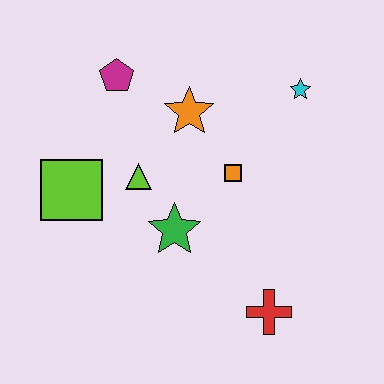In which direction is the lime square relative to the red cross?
The lime square is to the left of the red cross.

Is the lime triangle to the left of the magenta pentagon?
No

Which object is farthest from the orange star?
The red cross is farthest from the orange star.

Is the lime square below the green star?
No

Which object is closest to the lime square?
The lime triangle is closest to the lime square.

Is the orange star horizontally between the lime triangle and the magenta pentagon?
No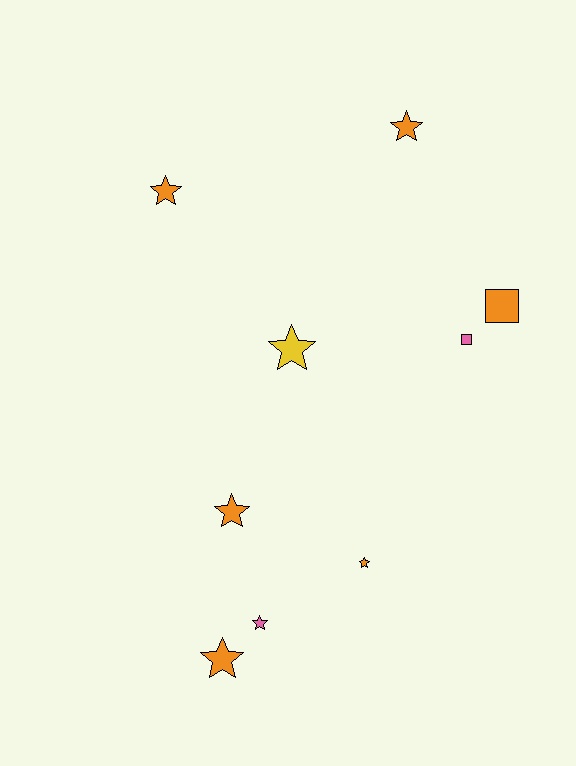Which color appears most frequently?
Orange, with 6 objects.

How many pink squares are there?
There is 1 pink square.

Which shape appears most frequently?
Star, with 7 objects.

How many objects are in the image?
There are 9 objects.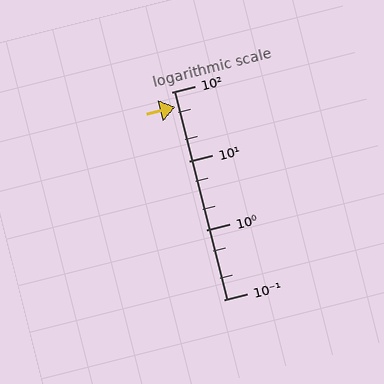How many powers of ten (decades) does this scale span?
The scale spans 3 decades, from 0.1 to 100.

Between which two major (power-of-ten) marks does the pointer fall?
The pointer is between 10 and 100.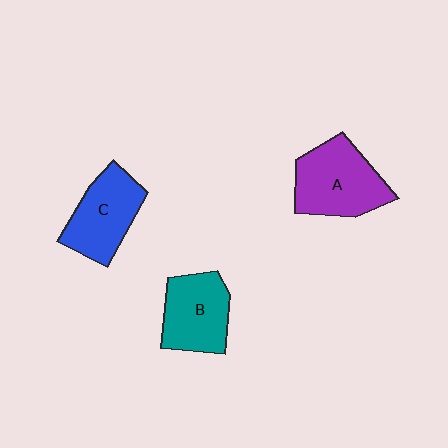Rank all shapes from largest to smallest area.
From largest to smallest: A (purple), C (blue), B (teal).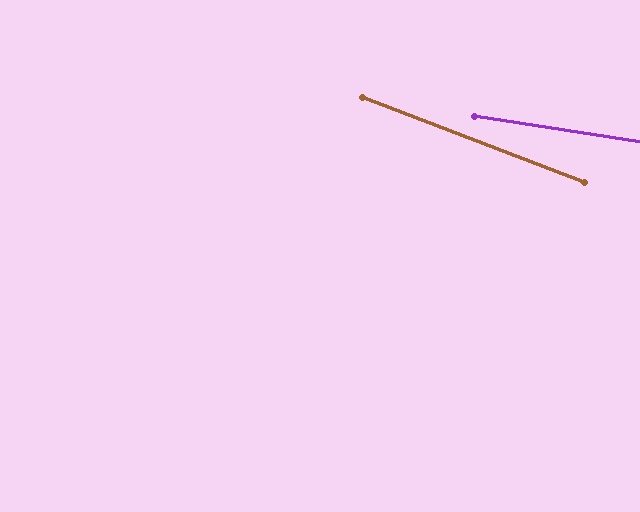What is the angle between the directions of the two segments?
Approximately 12 degrees.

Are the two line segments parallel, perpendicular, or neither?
Neither parallel nor perpendicular — they differ by about 12°.